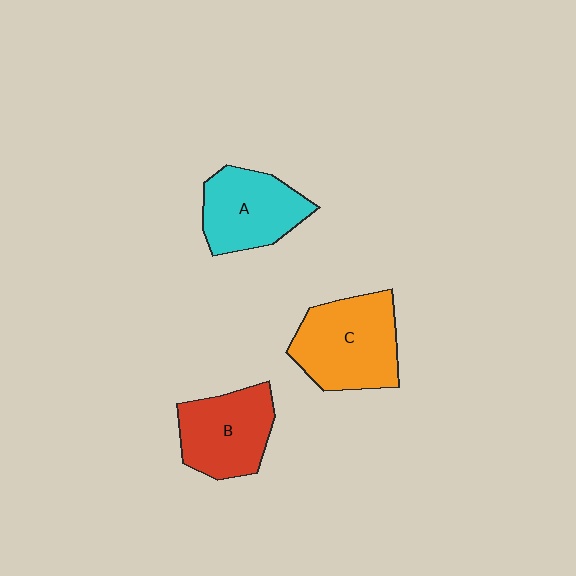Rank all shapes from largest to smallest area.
From largest to smallest: C (orange), B (red), A (cyan).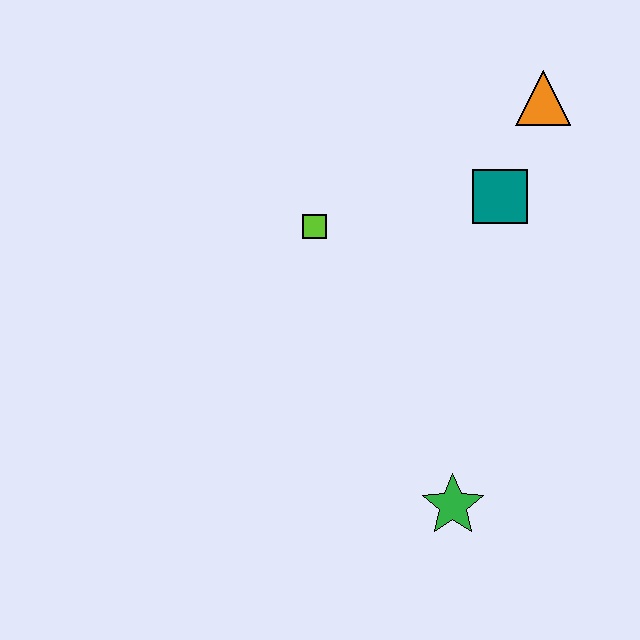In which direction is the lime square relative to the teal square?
The lime square is to the left of the teal square.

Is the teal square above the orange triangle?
No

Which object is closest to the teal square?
The orange triangle is closest to the teal square.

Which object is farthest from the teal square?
The green star is farthest from the teal square.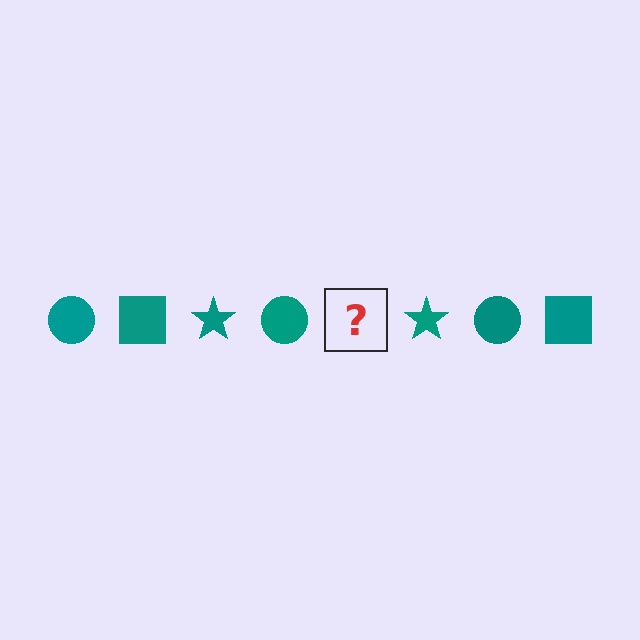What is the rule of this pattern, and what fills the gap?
The rule is that the pattern cycles through circle, square, star shapes in teal. The gap should be filled with a teal square.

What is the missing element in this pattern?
The missing element is a teal square.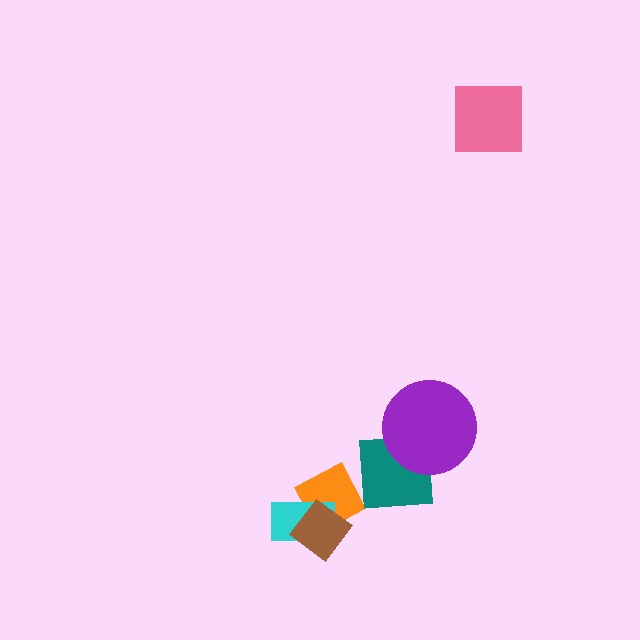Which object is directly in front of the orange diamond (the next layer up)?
The cyan rectangle is directly in front of the orange diamond.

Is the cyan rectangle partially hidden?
Yes, it is partially covered by another shape.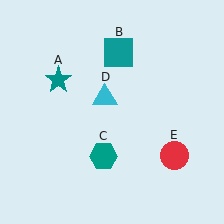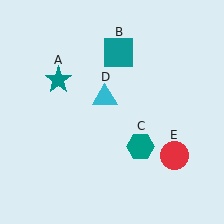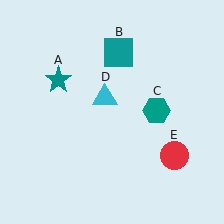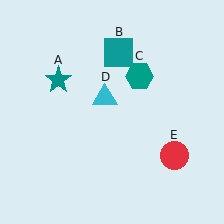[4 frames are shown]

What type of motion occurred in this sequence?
The teal hexagon (object C) rotated counterclockwise around the center of the scene.